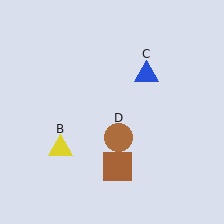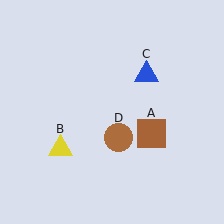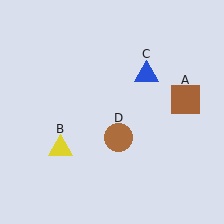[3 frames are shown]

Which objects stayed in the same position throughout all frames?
Yellow triangle (object B) and blue triangle (object C) and brown circle (object D) remained stationary.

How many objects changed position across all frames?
1 object changed position: brown square (object A).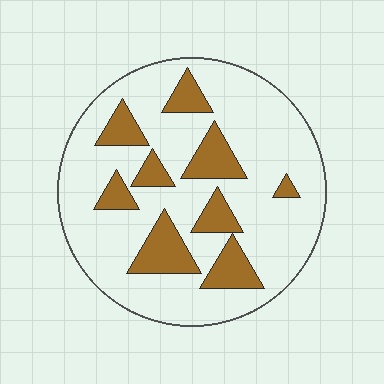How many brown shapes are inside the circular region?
9.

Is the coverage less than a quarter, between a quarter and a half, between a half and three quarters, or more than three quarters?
Less than a quarter.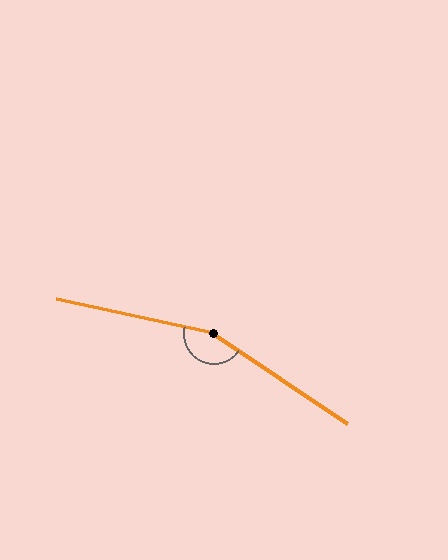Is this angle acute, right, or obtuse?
It is obtuse.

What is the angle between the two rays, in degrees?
Approximately 158 degrees.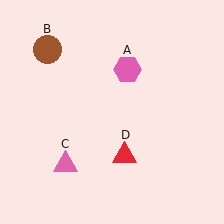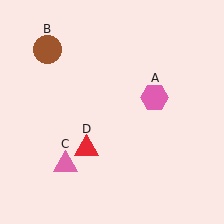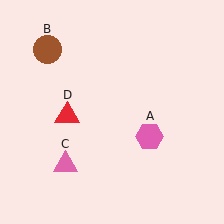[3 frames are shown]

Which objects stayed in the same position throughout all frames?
Brown circle (object B) and pink triangle (object C) remained stationary.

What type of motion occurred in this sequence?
The pink hexagon (object A), red triangle (object D) rotated clockwise around the center of the scene.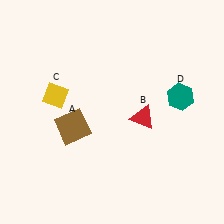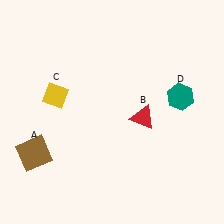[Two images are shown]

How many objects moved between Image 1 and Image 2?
1 object moved between the two images.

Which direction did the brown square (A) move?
The brown square (A) moved left.